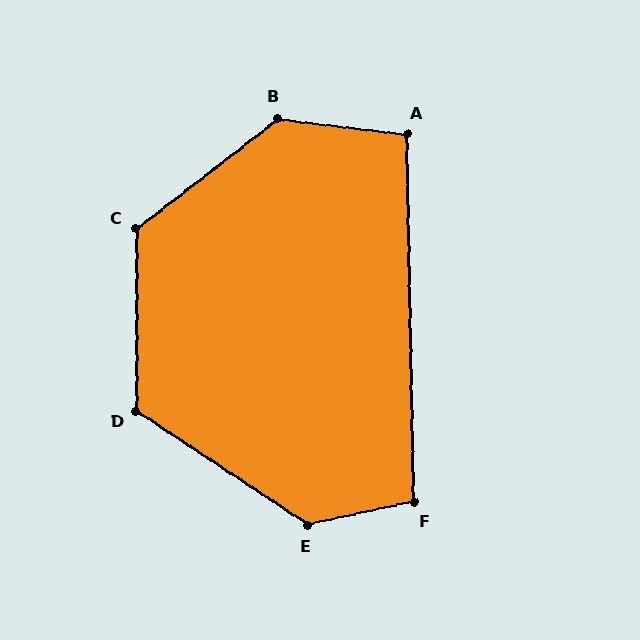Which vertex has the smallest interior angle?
A, at approximately 98 degrees.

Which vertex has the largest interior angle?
B, at approximately 136 degrees.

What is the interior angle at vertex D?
Approximately 124 degrees (obtuse).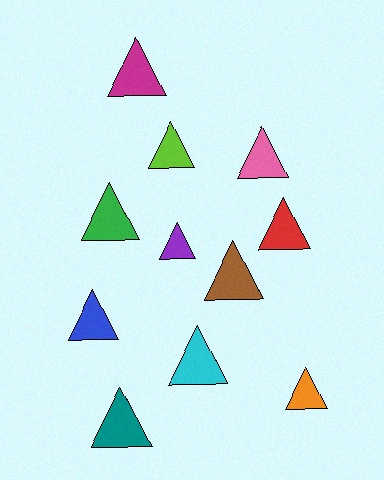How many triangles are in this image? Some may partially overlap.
There are 11 triangles.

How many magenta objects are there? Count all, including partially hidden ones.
There is 1 magenta object.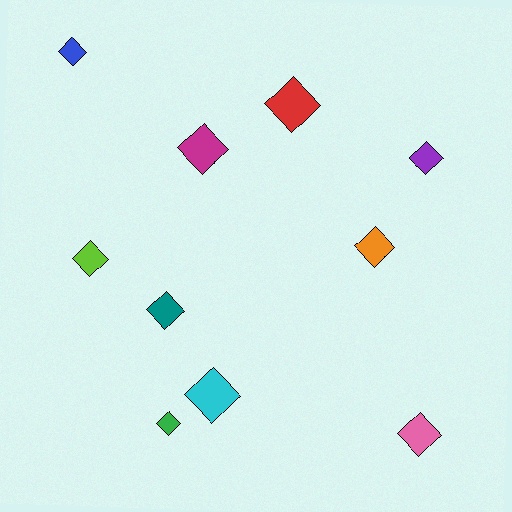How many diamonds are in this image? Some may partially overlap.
There are 10 diamonds.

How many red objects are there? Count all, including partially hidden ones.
There is 1 red object.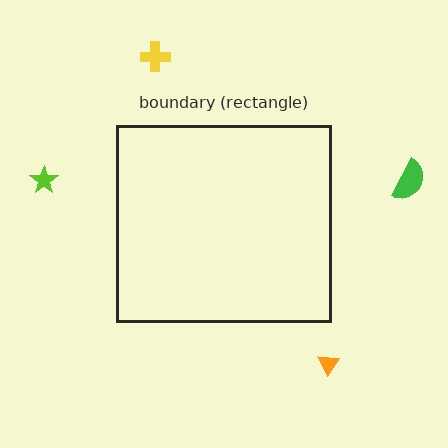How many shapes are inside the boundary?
0 inside, 4 outside.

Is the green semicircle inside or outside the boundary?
Outside.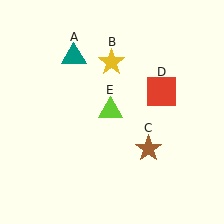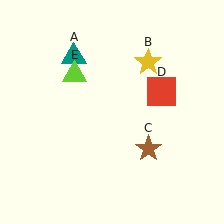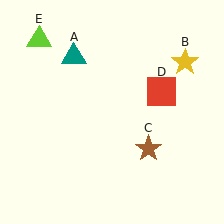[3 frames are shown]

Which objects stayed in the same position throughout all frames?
Teal triangle (object A) and brown star (object C) and red square (object D) remained stationary.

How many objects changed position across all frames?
2 objects changed position: yellow star (object B), lime triangle (object E).